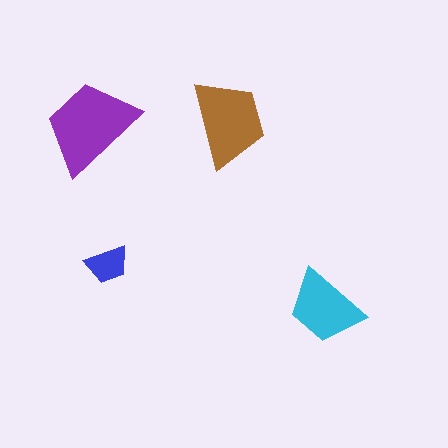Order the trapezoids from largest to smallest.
the purple one, the brown one, the cyan one, the blue one.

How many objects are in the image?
There are 4 objects in the image.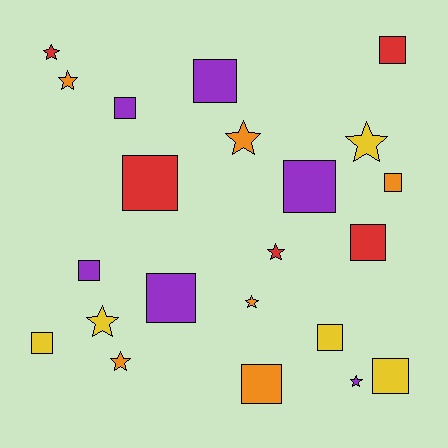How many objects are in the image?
There are 22 objects.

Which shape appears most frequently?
Square, with 13 objects.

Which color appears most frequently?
Purple, with 6 objects.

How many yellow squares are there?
There are 3 yellow squares.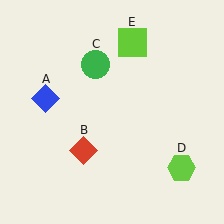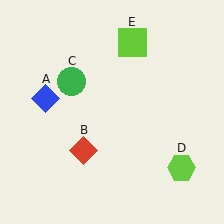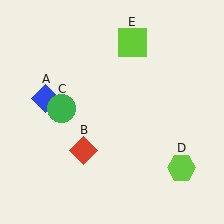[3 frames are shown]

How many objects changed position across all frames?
1 object changed position: green circle (object C).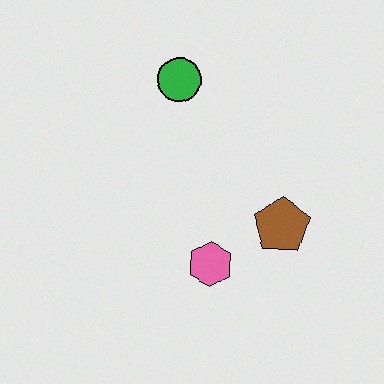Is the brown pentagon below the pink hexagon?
No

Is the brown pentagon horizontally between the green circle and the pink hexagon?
No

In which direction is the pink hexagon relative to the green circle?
The pink hexagon is below the green circle.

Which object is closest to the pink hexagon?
The brown pentagon is closest to the pink hexagon.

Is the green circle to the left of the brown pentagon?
Yes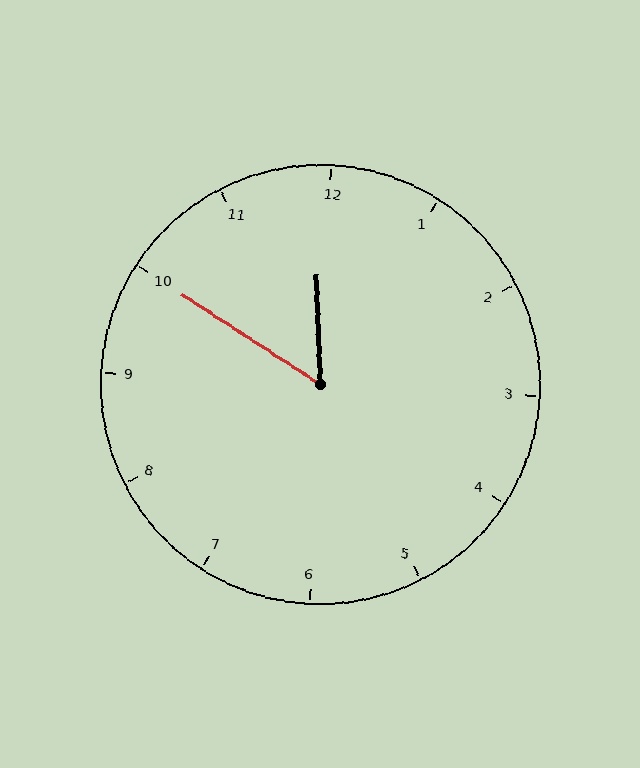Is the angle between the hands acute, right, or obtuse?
It is acute.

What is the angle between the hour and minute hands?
Approximately 55 degrees.